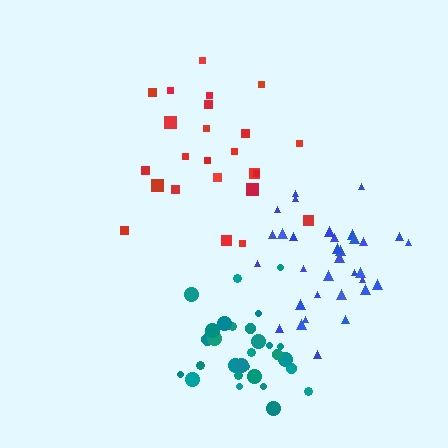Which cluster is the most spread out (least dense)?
Red.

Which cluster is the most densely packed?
Teal.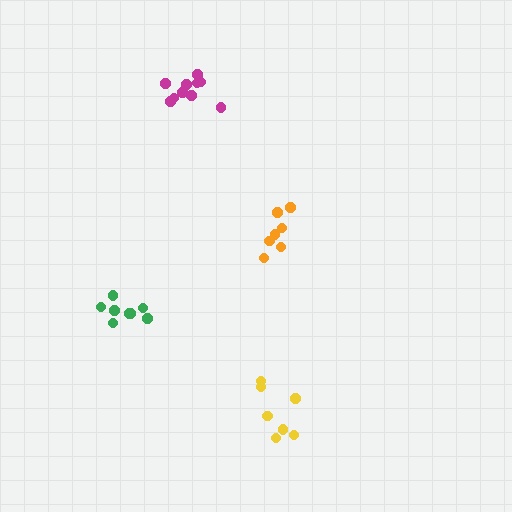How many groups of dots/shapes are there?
There are 4 groups.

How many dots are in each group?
Group 1: 7 dots, Group 2: 8 dots, Group 3: 10 dots, Group 4: 7 dots (32 total).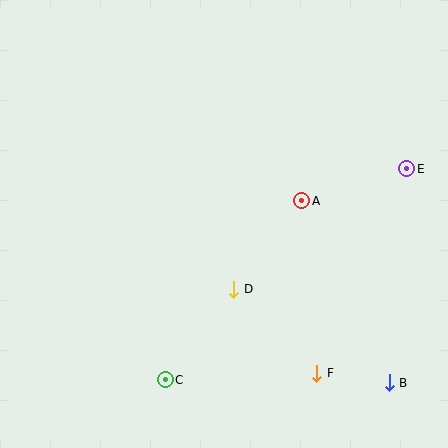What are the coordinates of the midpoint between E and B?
The midpoint between E and B is at (398, 276).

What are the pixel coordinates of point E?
Point E is at (407, 169).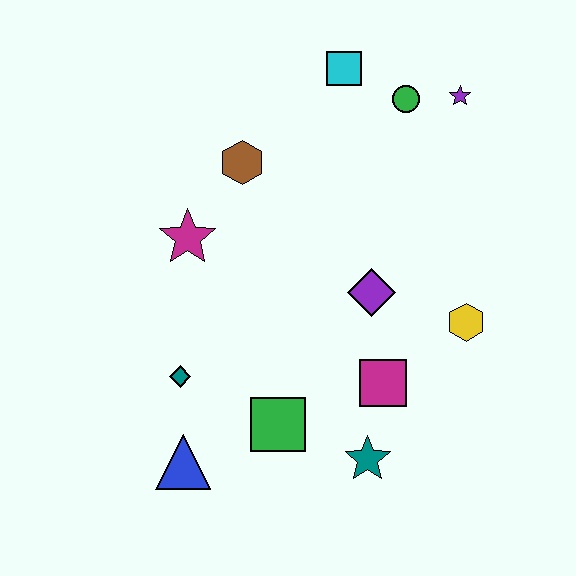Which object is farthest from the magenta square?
The cyan square is farthest from the magenta square.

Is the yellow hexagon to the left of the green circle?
No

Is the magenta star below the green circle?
Yes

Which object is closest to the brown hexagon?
The magenta star is closest to the brown hexagon.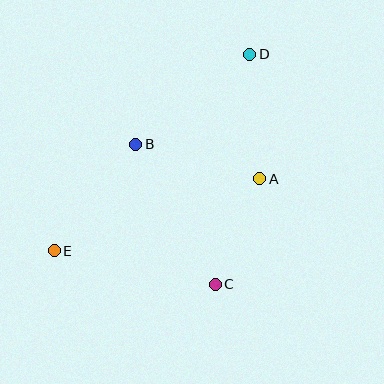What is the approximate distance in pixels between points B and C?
The distance between B and C is approximately 161 pixels.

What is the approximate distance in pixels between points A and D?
The distance between A and D is approximately 125 pixels.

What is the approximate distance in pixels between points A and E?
The distance between A and E is approximately 218 pixels.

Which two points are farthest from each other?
Points D and E are farthest from each other.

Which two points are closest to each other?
Points A and C are closest to each other.